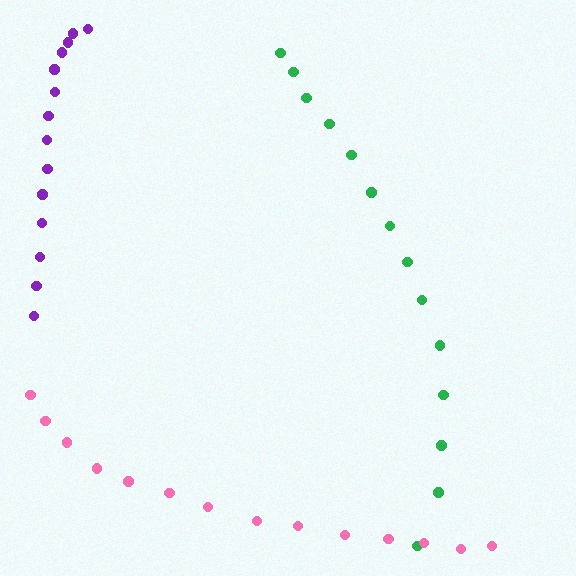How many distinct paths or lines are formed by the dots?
There are 3 distinct paths.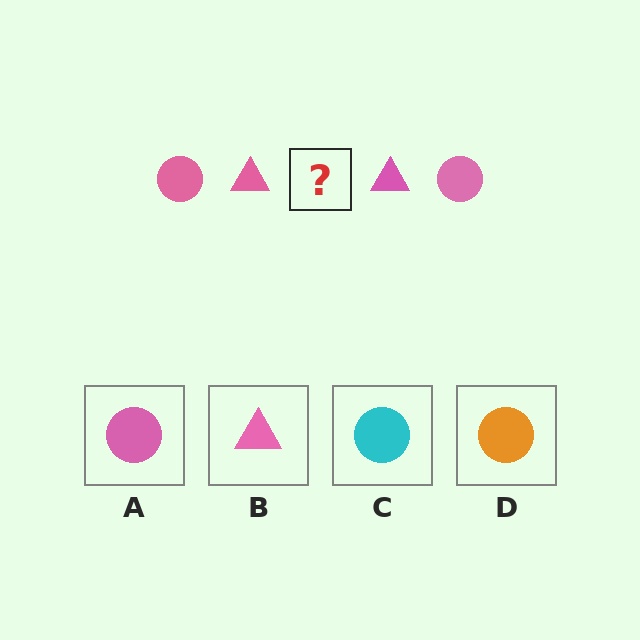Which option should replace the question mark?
Option A.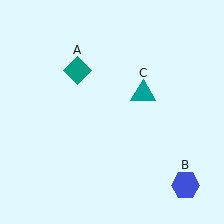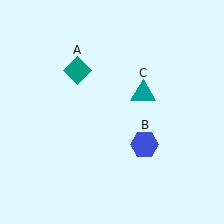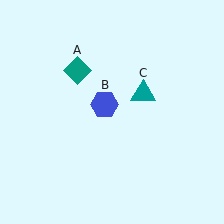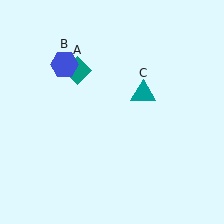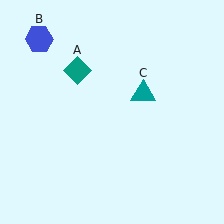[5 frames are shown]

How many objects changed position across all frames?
1 object changed position: blue hexagon (object B).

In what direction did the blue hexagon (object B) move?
The blue hexagon (object B) moved up and to the left.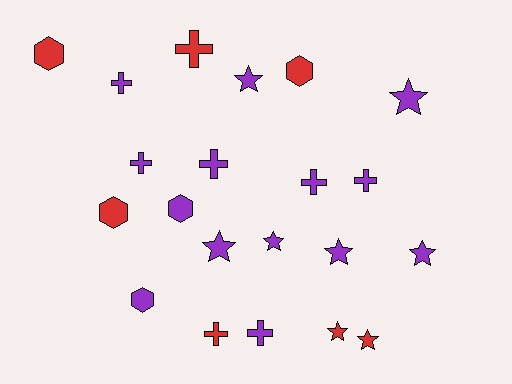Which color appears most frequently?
Purple, with 14 objects.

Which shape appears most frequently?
Cross, with 8 objects.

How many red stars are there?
There are 2 red stars.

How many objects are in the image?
There are 21 objects.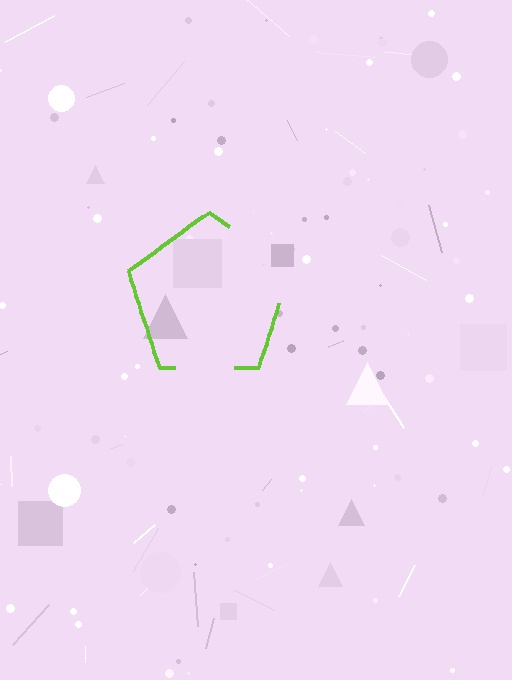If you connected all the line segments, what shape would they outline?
They would outline a pentagon.